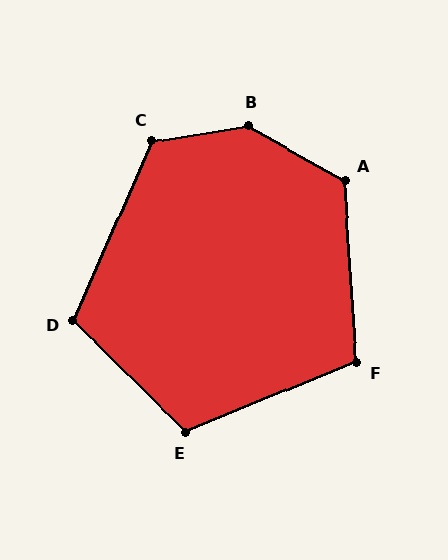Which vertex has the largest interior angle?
B, at approximately 141 degrees.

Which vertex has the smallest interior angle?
F, at approximately 108 degrees.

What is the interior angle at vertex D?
Approximately 111 degrees (obtuse).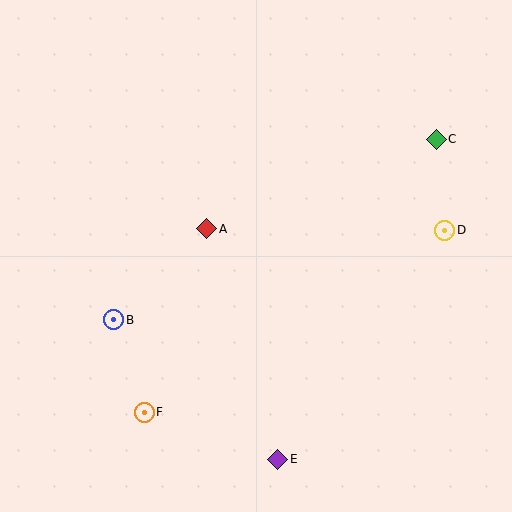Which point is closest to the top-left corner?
Point A is closest to the top-left corner.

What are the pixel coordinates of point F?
Point F is at (144, 412).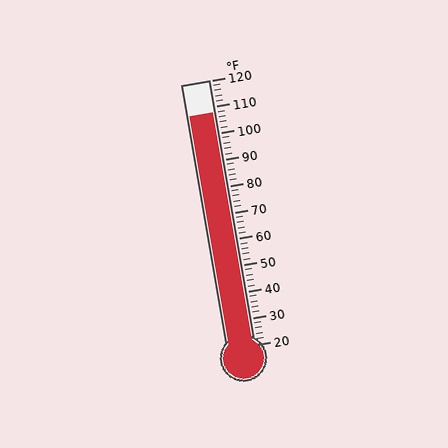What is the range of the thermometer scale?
The thermometer scale ranges from 20°F to 120°F.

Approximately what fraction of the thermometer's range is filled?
The thermometer is filled to approximately 90% of its range.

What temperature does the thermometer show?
The thermometer shows approximately 108°F.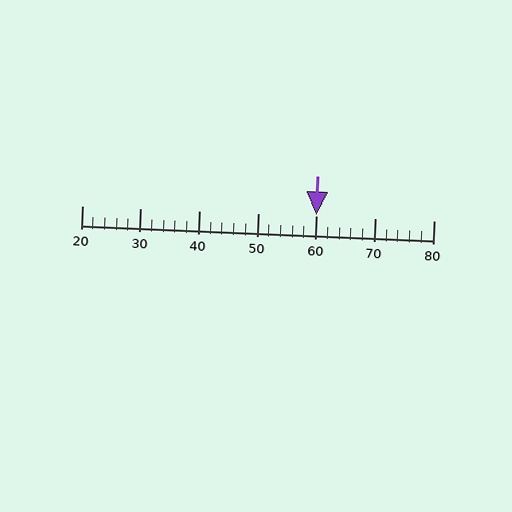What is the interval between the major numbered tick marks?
The major tick marks are spaced 10 units apart.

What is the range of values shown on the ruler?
The ruler shows values from 20 to 80.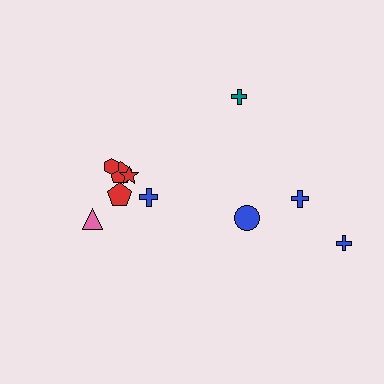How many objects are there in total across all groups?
There are 10 objects.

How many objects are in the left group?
There are 6 objects.